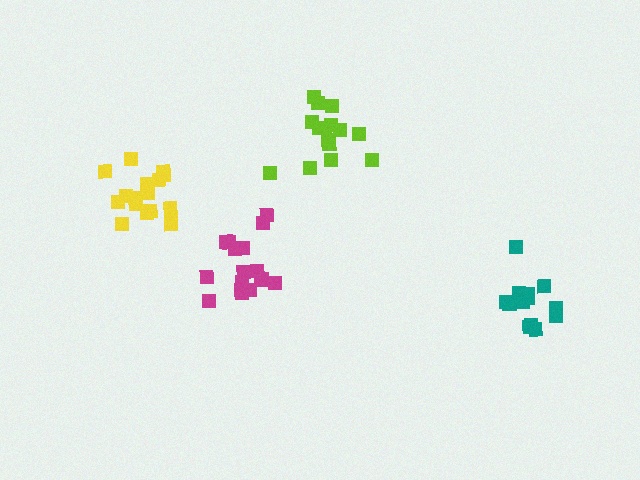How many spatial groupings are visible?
There are 4 spatial groupings.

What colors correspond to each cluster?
The clusters are colored: teal, lime, yellow, magenta.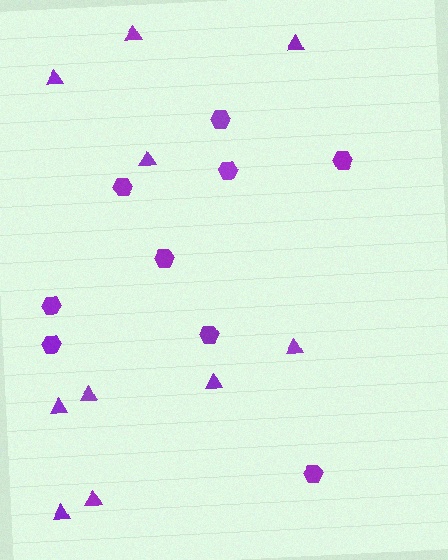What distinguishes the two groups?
There are 2 groups: one group of hexagons (9) and one group of triangles (10).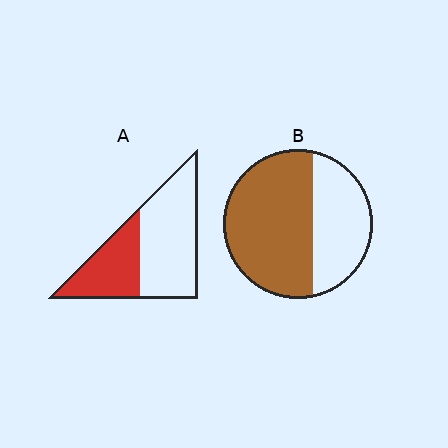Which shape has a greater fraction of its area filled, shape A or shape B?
Shape B.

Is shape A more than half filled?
No.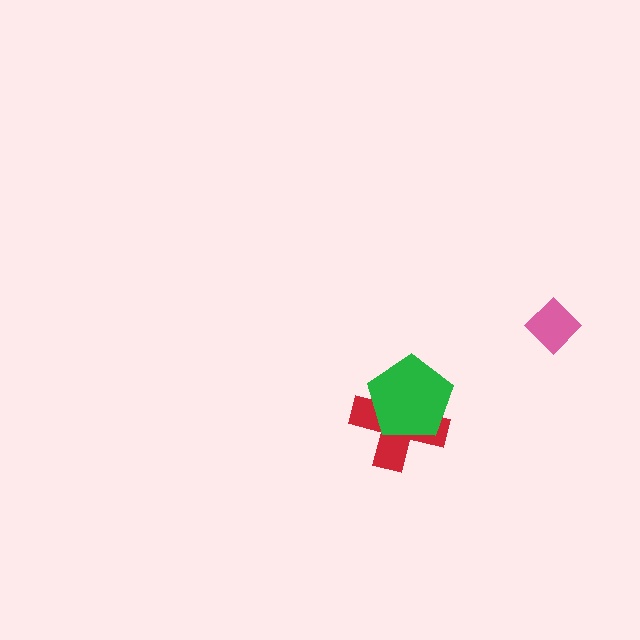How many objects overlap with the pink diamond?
0 objects overlap with the pink diamond.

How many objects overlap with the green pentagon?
1 object overlaps with the green pentagon.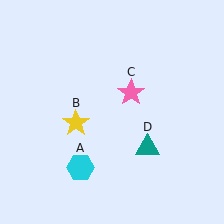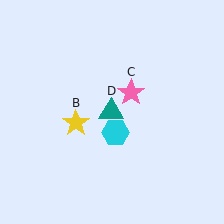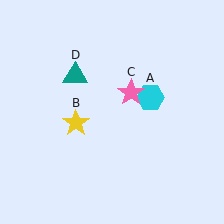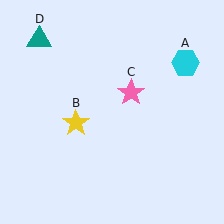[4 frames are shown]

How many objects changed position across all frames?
2 objects changed position: cyan hexagon (object A), teal triangle (object D).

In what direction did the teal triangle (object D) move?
The teal triangle (object D) moved up and to the left.